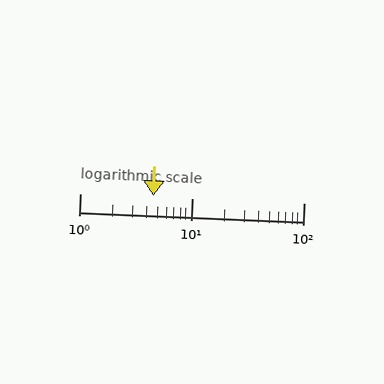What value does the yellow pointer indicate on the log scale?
The pointer indicates approximately 4.5.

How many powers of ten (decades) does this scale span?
The scale spans 2 decades, from 1 to 100.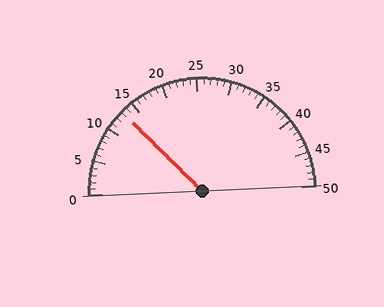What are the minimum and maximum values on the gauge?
The gauge ranges from 0 to 50.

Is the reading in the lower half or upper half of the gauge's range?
The reading is in the lower half of the range (0 to 50).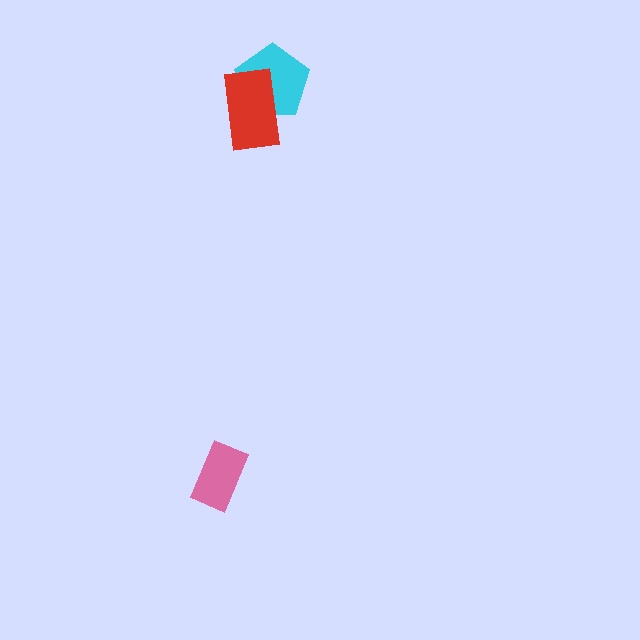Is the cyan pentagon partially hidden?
Yes, it is partially covered by another shape.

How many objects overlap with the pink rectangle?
0 objects overlap with the pink rectangle.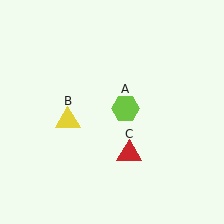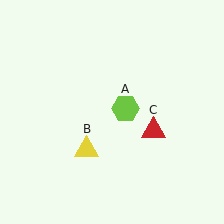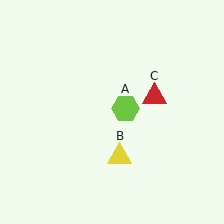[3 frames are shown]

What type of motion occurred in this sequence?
The yellow triangle (object B), red triangle (object C) rotated counterclockwise around the center of the scene.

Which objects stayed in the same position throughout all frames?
Lime hexagon (object A) remained stationary.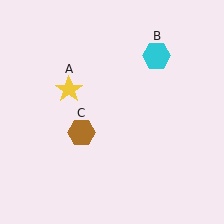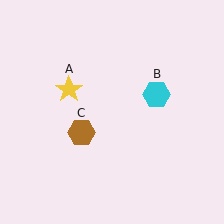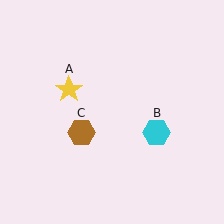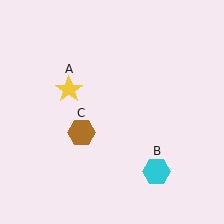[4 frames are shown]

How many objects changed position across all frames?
1 object changed position: cyan hexagon (object B).